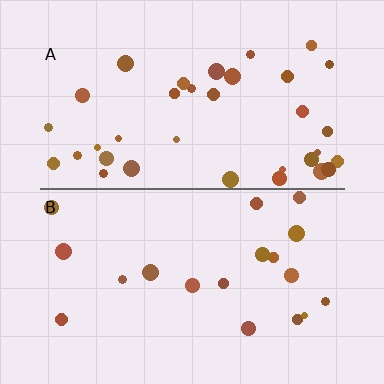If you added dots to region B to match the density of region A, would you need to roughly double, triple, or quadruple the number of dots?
Approximately double.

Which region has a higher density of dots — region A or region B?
A (the top).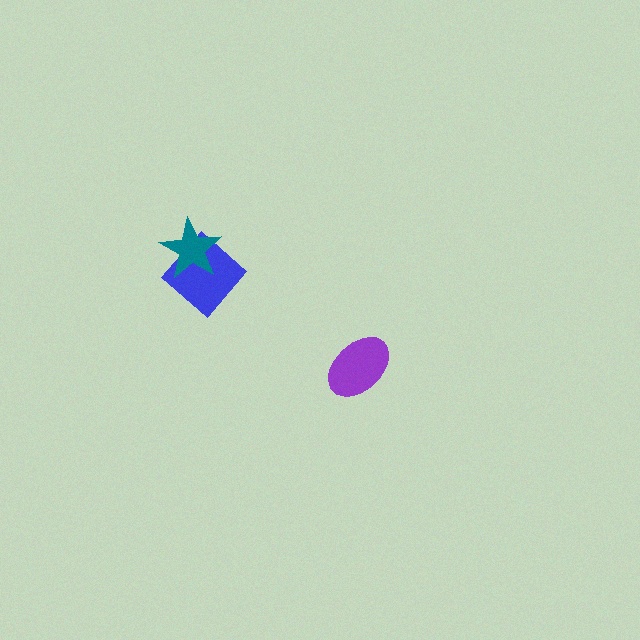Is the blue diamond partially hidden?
Yes, it is partially covered by another shape.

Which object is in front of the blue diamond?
The teal star is in front of the blue diamond.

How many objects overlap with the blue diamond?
1 object overlaps with the blue diamond.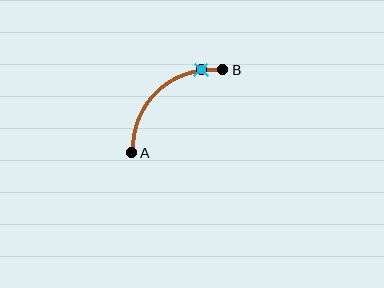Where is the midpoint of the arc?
The arc midpoint is the point on the curve farthest from the straight line joining A and B. It sits above and to the left of that line.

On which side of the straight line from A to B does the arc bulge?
The arc bulges above and to the left of the straight line connecting A and B.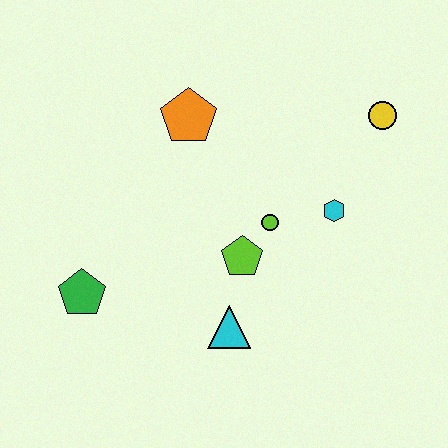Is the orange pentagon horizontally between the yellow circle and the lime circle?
No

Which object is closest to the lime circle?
The lime pentagon is closest to the lime circle.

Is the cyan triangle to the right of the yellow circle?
No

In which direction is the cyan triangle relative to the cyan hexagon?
The cyan triangle is below the cyan hexagon.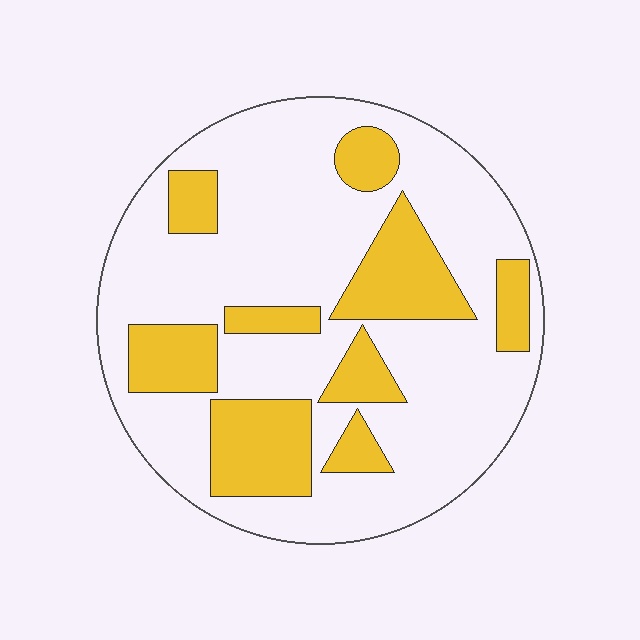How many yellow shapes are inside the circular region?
9.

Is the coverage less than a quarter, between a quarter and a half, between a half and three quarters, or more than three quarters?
Between a quarter and a half.